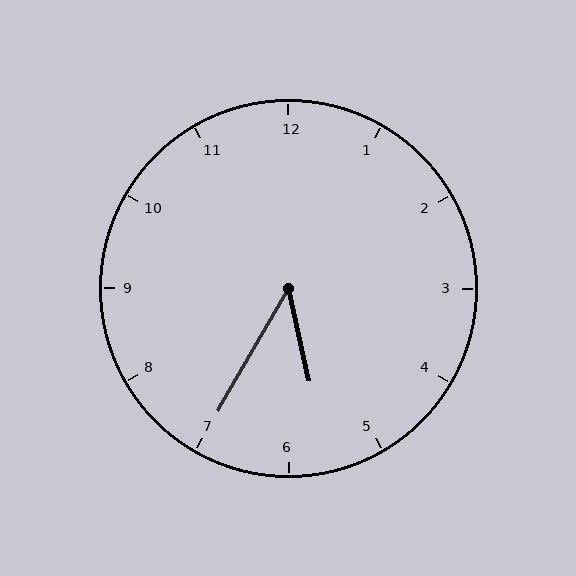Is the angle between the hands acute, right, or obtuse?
It is acute.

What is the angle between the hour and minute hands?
Approximately 42 degrees.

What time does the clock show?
5:35.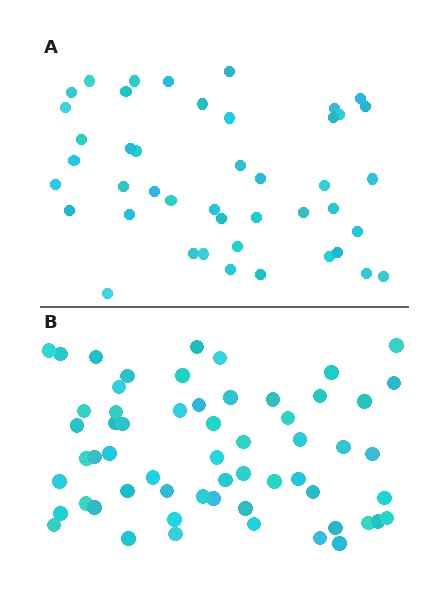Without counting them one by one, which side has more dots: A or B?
Region B (the bottom region) has more dots.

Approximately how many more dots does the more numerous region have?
Region B has approximately 15 more dots than region A.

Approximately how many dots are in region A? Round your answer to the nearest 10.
About 40 dots. (The exact count is 44, which rounds to 40.)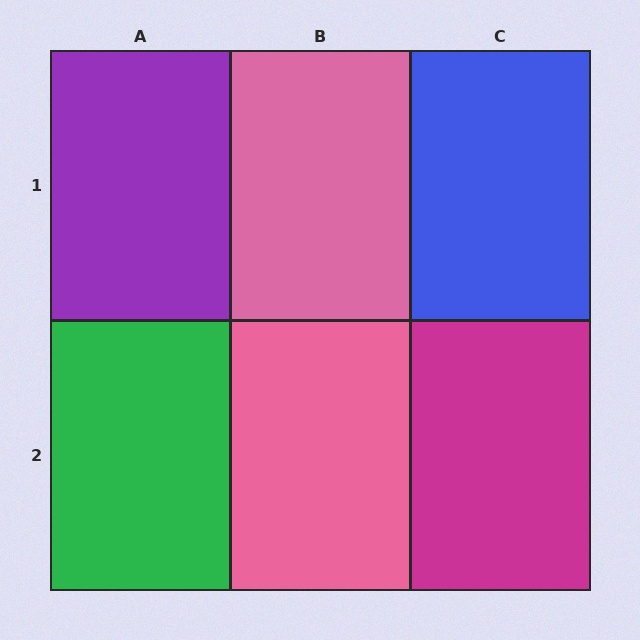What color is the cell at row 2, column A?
Green.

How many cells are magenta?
1 cell is magenta.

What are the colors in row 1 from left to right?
Purple, pink, blue.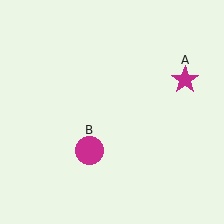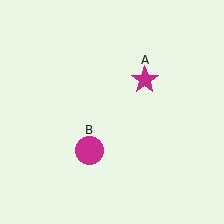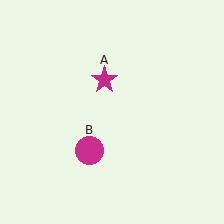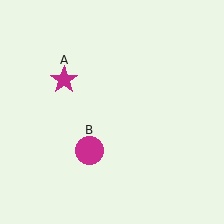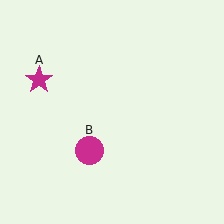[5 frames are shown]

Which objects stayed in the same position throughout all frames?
Magenta circle (object B) remained stationary.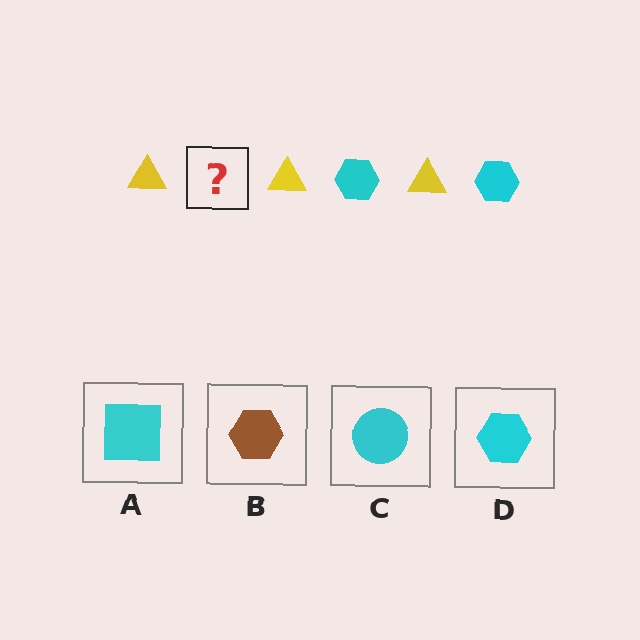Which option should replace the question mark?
Option D.